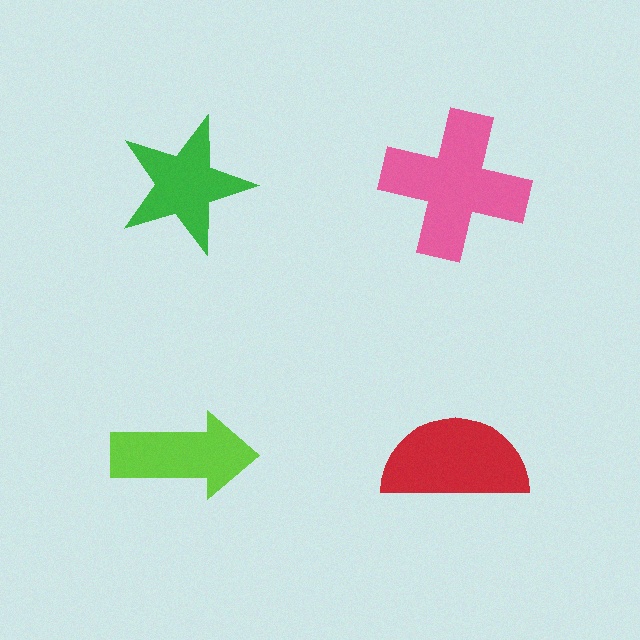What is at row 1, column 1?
A green star.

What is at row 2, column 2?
A red semicircle.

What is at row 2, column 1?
A lime arrow.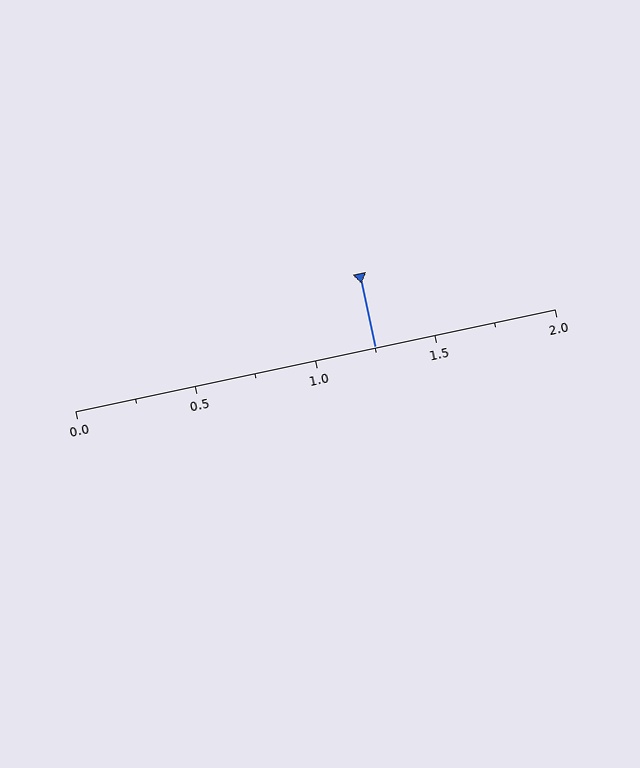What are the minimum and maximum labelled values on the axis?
The axis runs from 0.0 to 2.0.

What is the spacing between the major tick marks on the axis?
The major ticks are spaced 0.5 apart.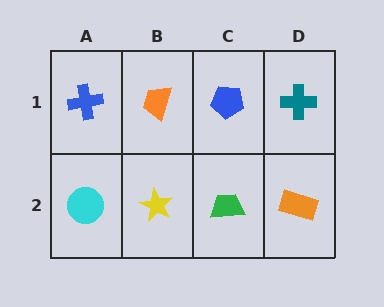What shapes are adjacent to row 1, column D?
An orange rectangle (row 2, column D), a blue pentagon (row 1, column C).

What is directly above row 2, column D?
A teal cross.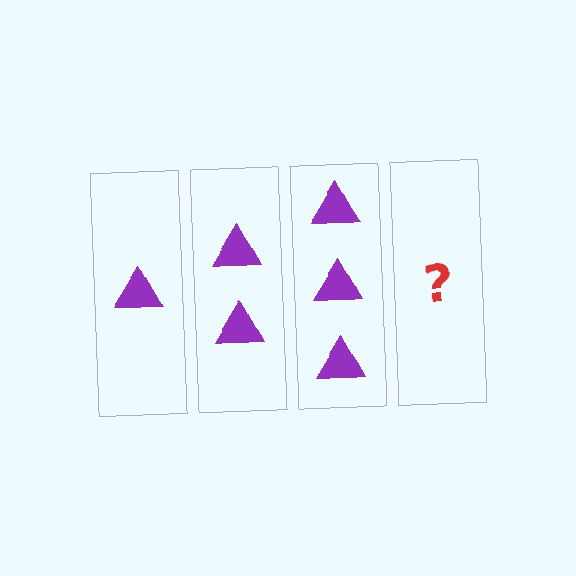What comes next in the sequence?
The next element should be 4 triangles.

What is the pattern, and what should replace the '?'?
The pattern is that each step adds one more triangle. The '?' should be 4 triangles.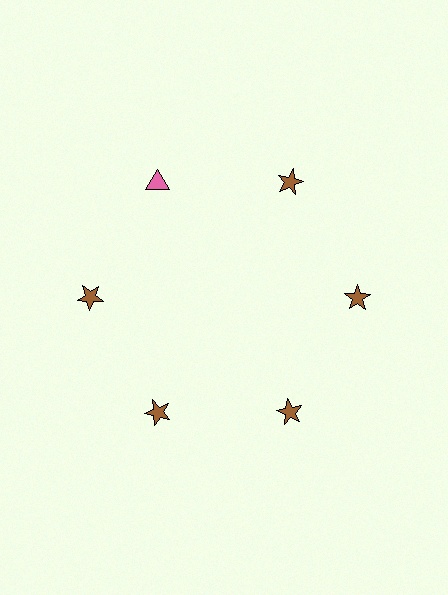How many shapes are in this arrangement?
There are 6 shapes arranged in a ring pattern.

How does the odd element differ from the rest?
It differs in both color (pink instead of brown) and shape (triangle instead of star).